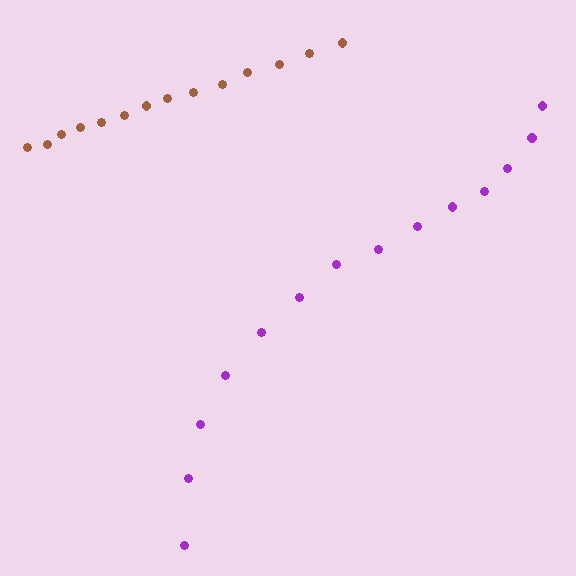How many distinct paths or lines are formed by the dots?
There are 2 distinct paths.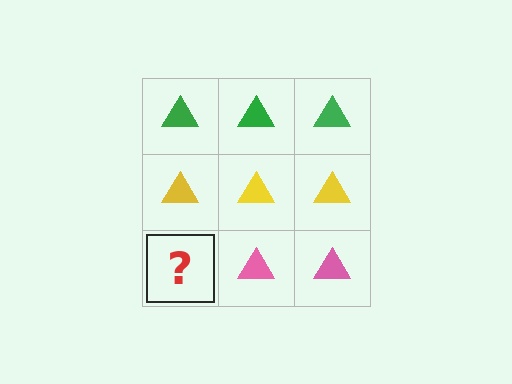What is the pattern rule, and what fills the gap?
The rule is that each row has a consistent color. The gap should be filled with a pink triangle.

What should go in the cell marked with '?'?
The missing cell should contain a pink triangle.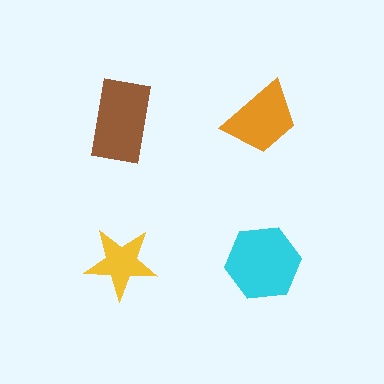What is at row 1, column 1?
A brown rectangle.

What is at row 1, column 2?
An orange trapezoid.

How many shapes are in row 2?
2 shapes.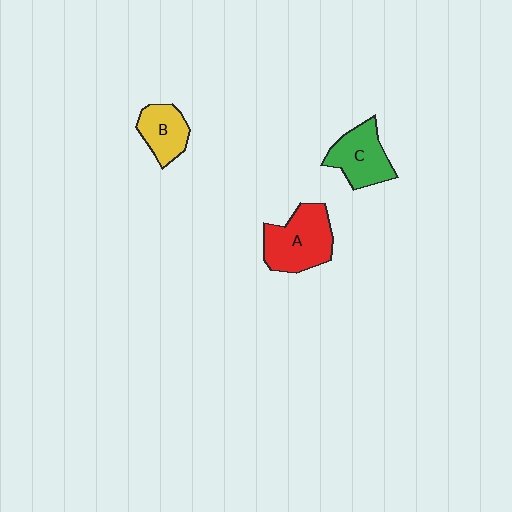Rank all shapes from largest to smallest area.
From largest to smallest: A (red), C (green), B (yellow).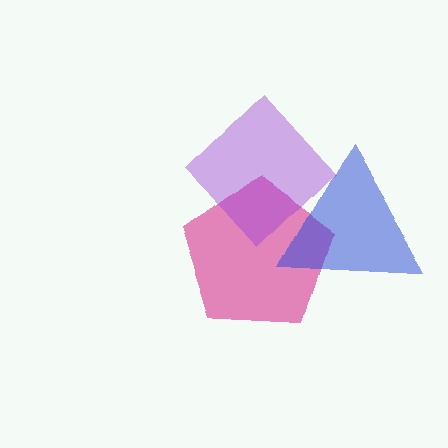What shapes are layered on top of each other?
The layered shapes are: a magenta pentagon, a purple diamond, a blue triangle.